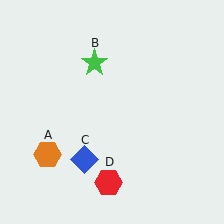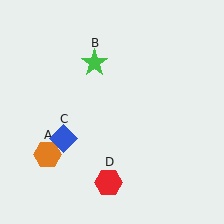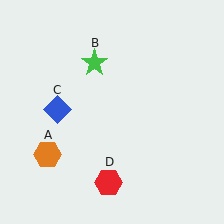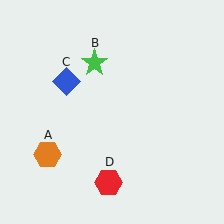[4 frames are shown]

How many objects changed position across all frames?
1 object changed position: blue diamond (object C).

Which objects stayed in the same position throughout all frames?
Orange hexagon (object A) and green star (object B) and red hexagon (object D) remained stationary.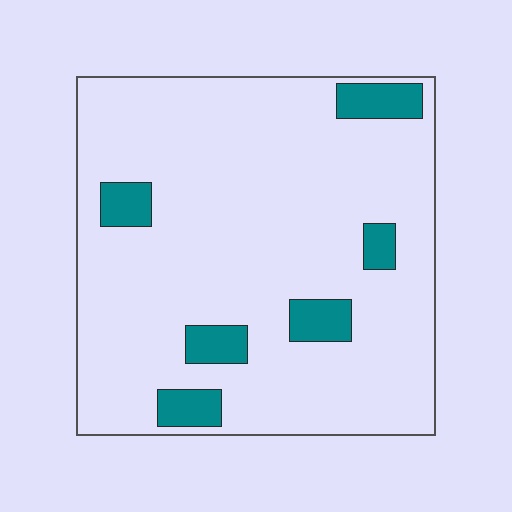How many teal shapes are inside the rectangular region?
6.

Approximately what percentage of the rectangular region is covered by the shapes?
Approximately 10%.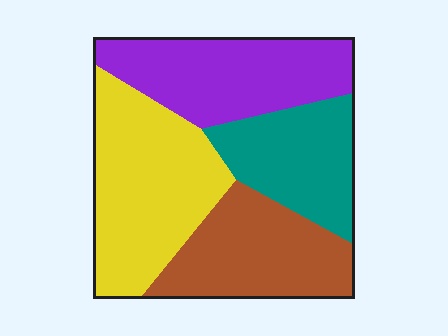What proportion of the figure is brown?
Brown takes up about one quarter (1/4) of the figure.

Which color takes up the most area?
Yellow, at roughly 30%.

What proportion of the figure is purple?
Purple covers 26% of the figure.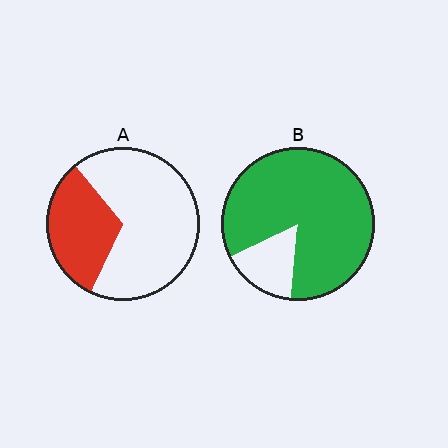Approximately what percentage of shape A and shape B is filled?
A is approximately 30% and B is approximately 85%.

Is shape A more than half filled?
No.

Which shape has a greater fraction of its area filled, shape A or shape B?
Shape B.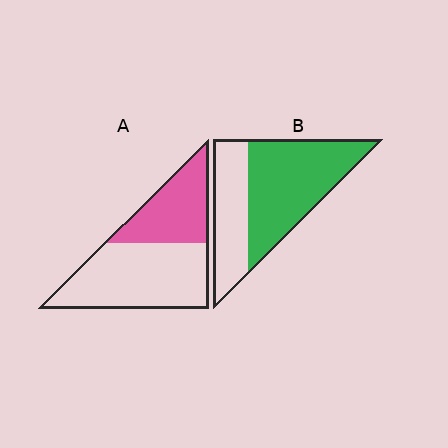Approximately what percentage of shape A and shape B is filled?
A is approximately 35% and B is approximately 65%.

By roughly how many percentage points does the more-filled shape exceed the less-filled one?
By roughly 25 percentage points (B over A).